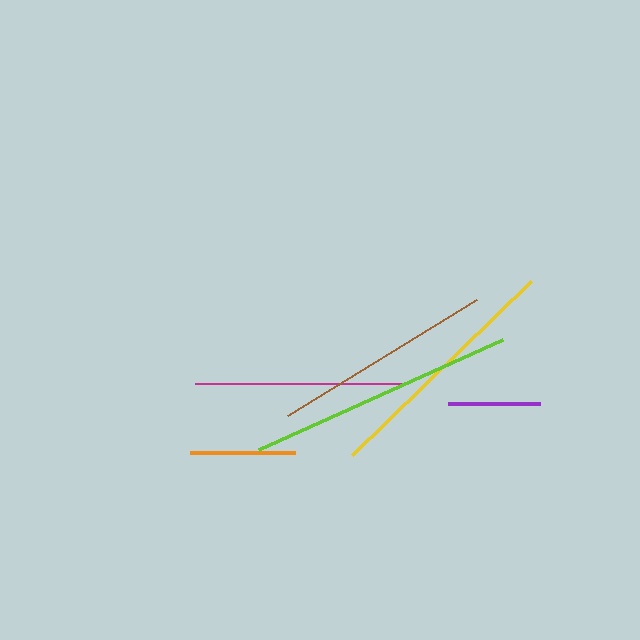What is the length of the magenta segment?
The magenta segment is approximately 208 pixels long.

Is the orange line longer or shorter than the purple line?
The orange line is longer than the purple line.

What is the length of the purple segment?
The purple segment is approximately 92 pixels long.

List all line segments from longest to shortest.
From longest to shortest: lime, yellow, brown, magenta, orange, purple.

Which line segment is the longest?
The lime line is the longest at approximately 268 pixels.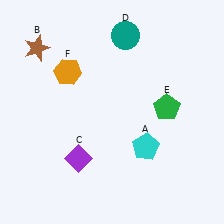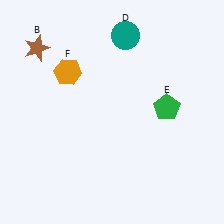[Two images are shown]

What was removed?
The purple diamond (C), the cyan pentagon (A) were removed in Image 2.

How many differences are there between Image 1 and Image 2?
There are 2 differences between the two images.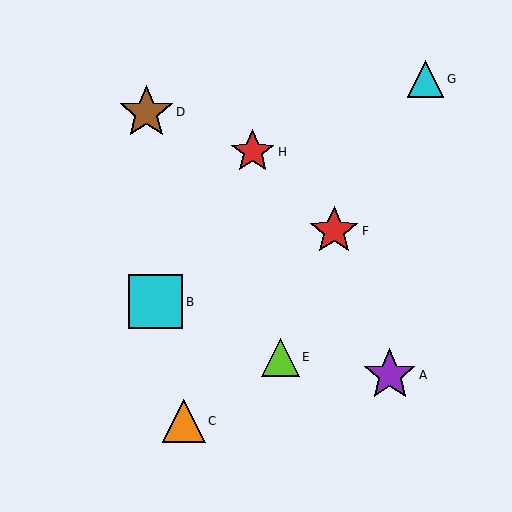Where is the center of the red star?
The center of the red star is at (253, 152).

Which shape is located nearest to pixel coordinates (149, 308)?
The cyan square (labeled B) at (156, 302) is nearest to that location.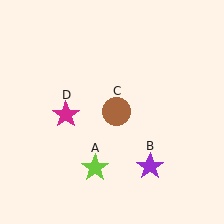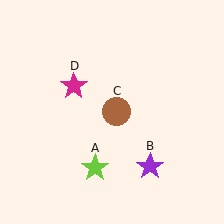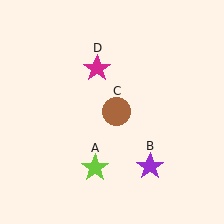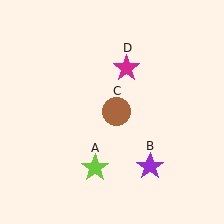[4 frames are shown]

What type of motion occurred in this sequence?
The magenta star (object D) rotated clockwise around the center of the scene.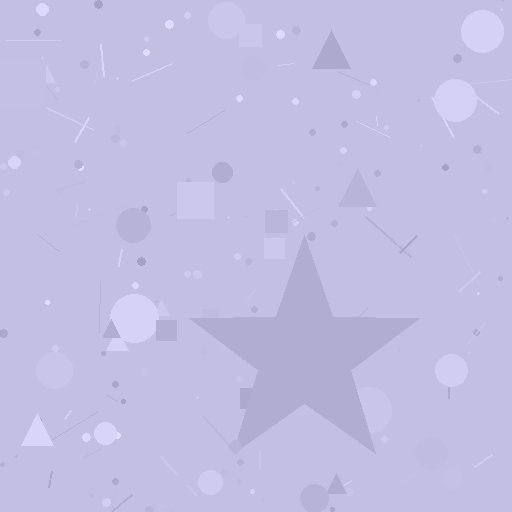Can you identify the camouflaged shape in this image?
The camouflaged shape is a star.